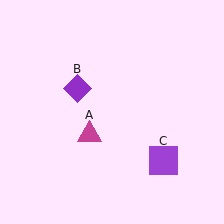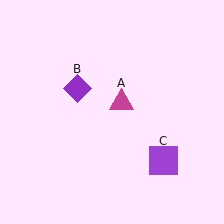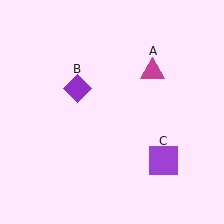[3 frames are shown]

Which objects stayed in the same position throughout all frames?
Purple diamond (object B) and purple square (object C) remained stationary.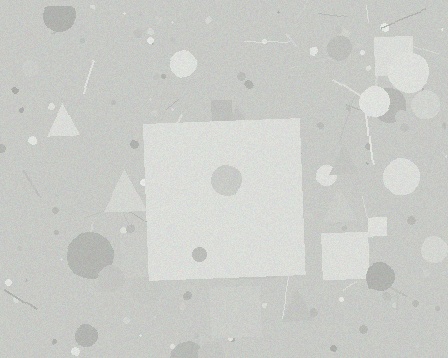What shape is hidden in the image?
A square is hidden in the image.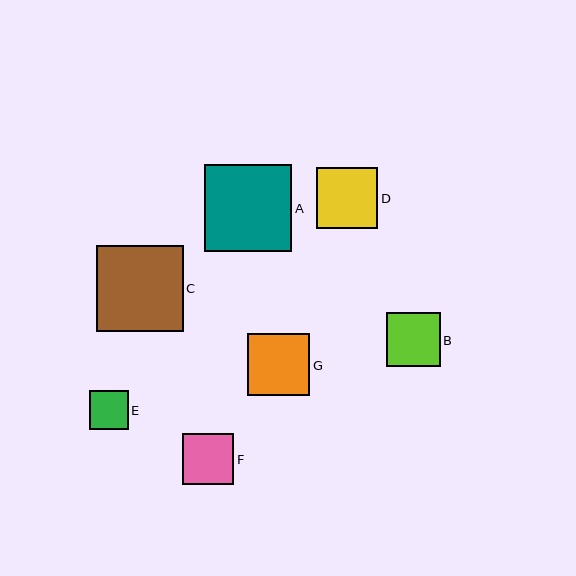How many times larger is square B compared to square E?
Square B is approximately 1.4 times the size of square E.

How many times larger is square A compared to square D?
Square A is approximately 1.4 times the size of square D.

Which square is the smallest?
Square E is the smallest with a size of approximately 39 pixels.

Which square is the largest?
Square A is the largest with a size of approximately 87 pixels.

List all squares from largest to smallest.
From largest to smallest: A, C, G, D, B, F, E.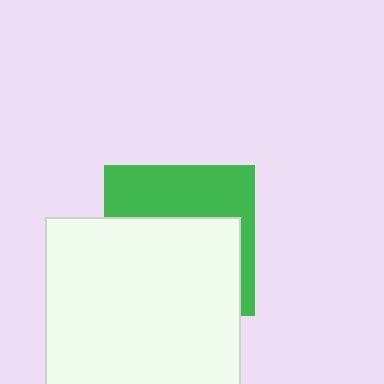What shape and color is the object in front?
The object in front is a white rectangle.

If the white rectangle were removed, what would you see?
You would see the complete green square.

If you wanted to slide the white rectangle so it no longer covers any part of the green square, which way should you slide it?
Slide it down — that is the most direct way to separate the two shapes.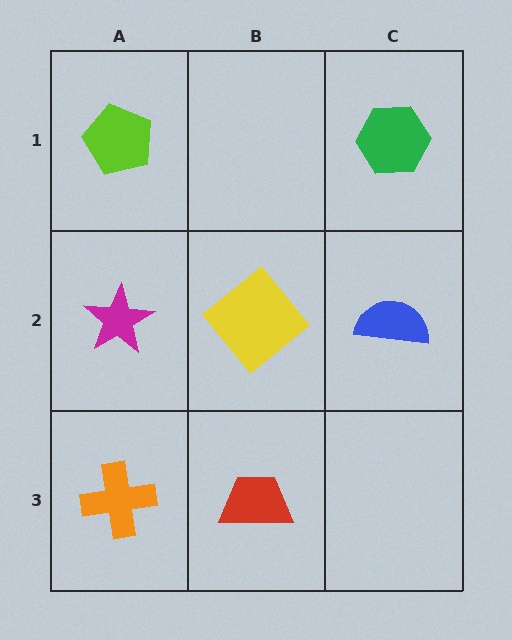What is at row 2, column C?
A blue semicircle.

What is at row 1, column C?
A green hexagon.